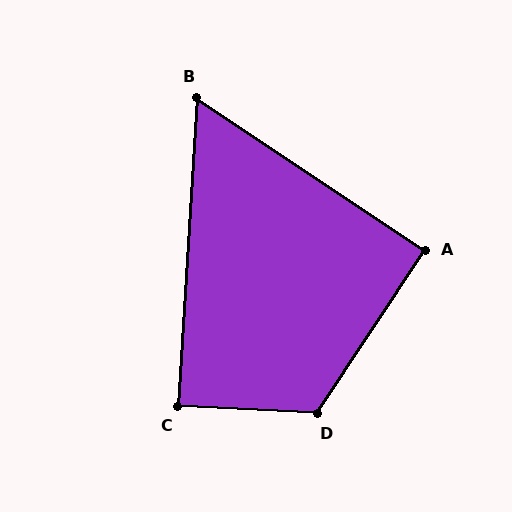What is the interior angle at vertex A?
Approximately 90 degrees (approximately right).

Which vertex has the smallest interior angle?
B, at approximately 60 degrees.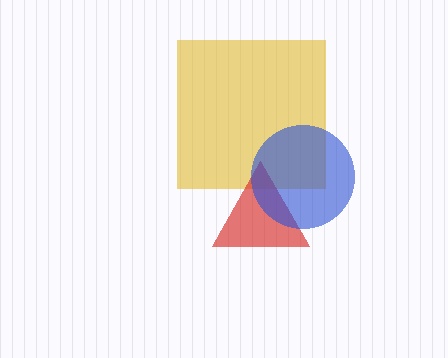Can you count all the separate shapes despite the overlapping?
Yes, there are 3 separate shapes.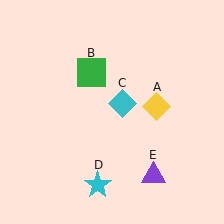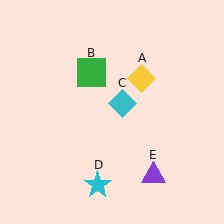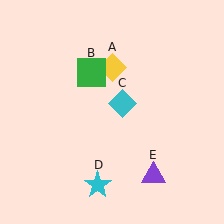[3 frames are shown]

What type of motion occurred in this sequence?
The yellow diamond (object A) rotated counterclockwise around the center of the scene.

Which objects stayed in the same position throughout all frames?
Green square (object B) and cyan diamond (object C) and cyan star (object D) and purple triangle (object E) remained stationary.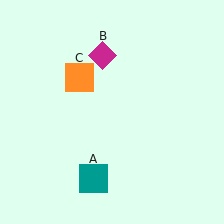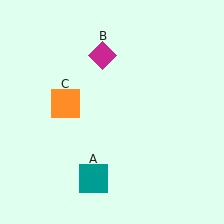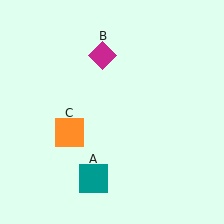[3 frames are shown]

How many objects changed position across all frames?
1 object changed position: orange square (object C).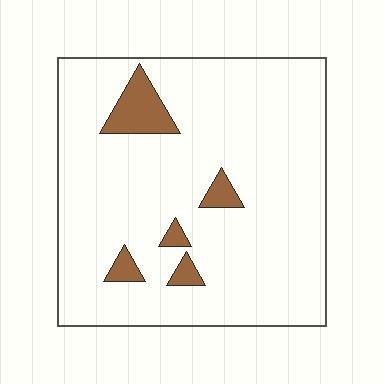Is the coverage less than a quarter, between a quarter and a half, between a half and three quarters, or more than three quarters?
Less than a quarter.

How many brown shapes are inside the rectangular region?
5.